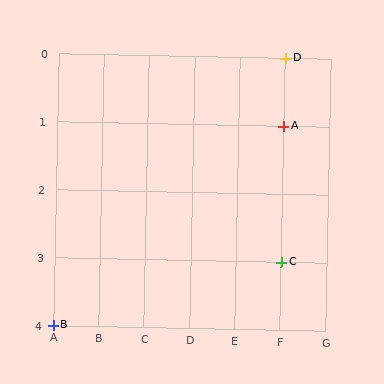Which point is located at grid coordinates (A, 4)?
Point B is at (A, 4).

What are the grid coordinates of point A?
Point A is at grid coordinates (F, 1).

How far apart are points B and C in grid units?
Points B and C are 5 columns and 1 row apart (about 5.1 grid units diagonally).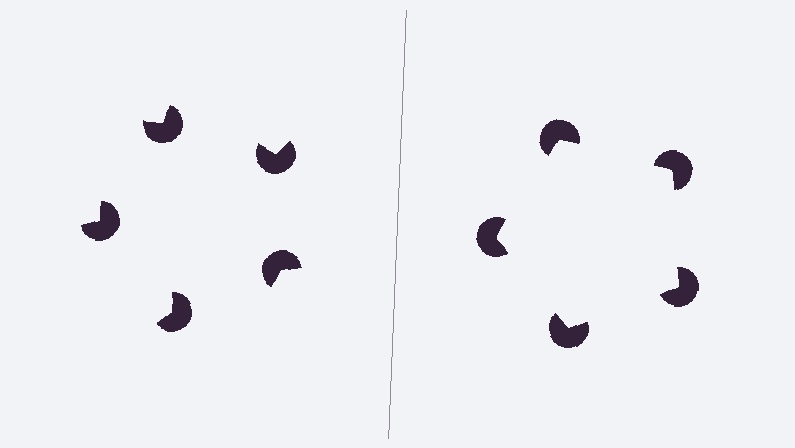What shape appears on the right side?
An illusory pentagon.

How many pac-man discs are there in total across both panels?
10 — 5 on each side.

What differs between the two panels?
The pac-man discs are positioned identically on both sides; only the wedge orientations differ. On the right they align to a pentagon; on the left they are misaligned.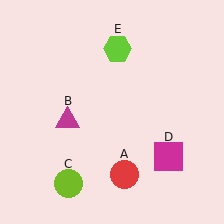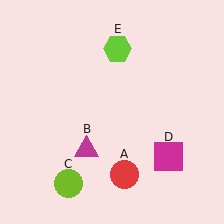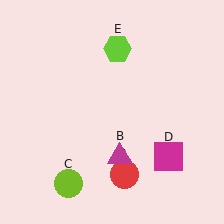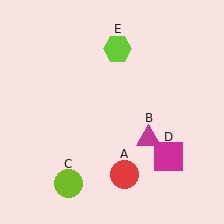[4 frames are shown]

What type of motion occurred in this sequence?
The magenta triangle (object B) rotated counterclockwise around the center of the scene.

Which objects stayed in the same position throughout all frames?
Red circle (object A) and lime circle (object C) and magenta square (object D) and lime hexagon (object E) remained stationary.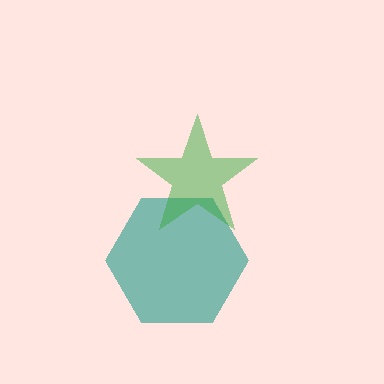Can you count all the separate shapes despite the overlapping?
Yes, there are 2 separate shapes.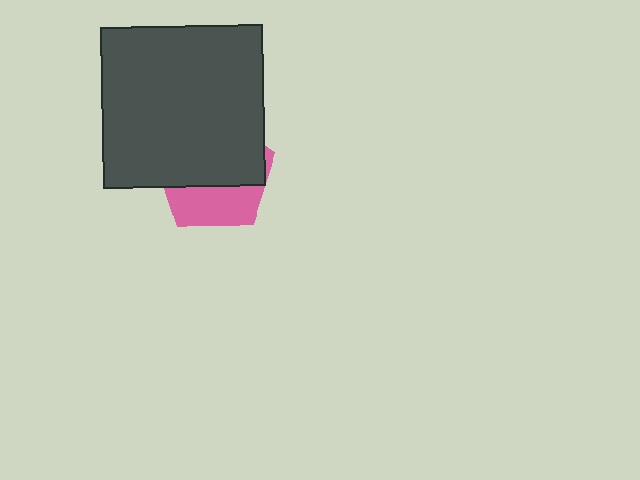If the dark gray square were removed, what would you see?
You would see the complete pink pentagon.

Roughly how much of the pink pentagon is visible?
A small part of it is visible (roughly 36%).